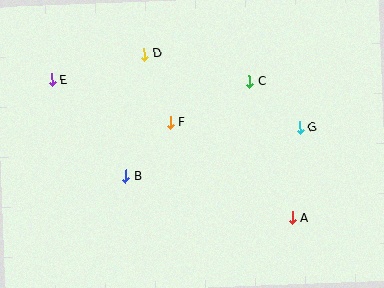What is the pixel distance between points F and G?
The distance between F and G is 129 pixels.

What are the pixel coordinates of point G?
Point G is at (300, 128).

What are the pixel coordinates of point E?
Point E is at (52, 80).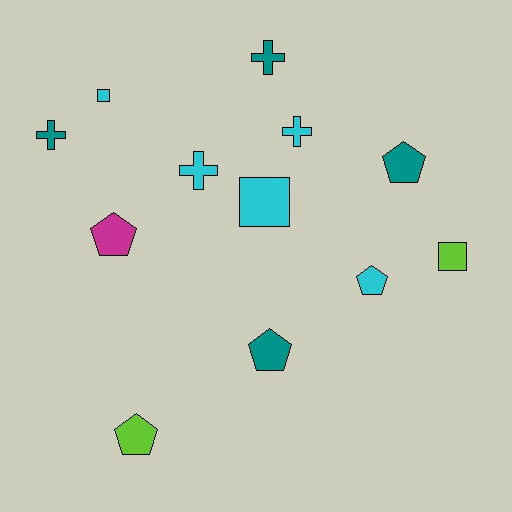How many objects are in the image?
There are 12 objects.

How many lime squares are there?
There is 1 lime square.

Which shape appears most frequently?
Pentagon, with 5 objects.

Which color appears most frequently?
Cyan, with 5 objects.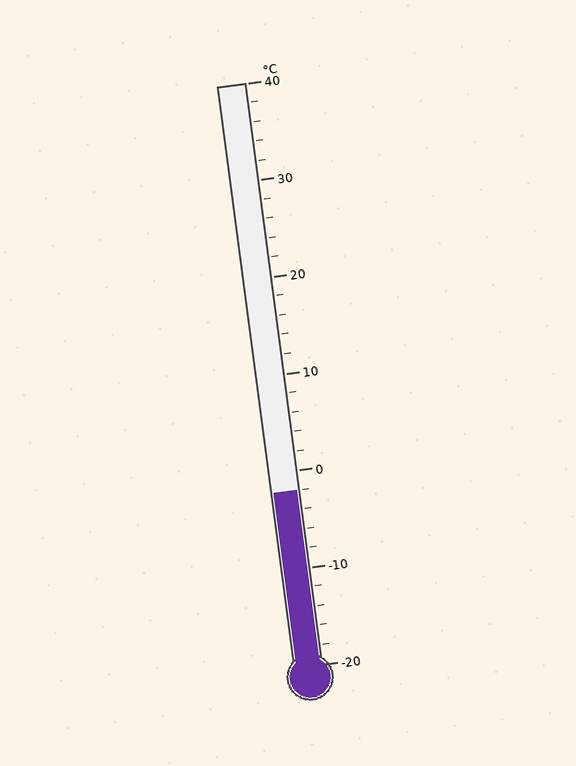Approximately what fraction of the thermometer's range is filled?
The thermometer is filled to approximately 30% of its range.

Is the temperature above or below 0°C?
The temperature is below 0°C.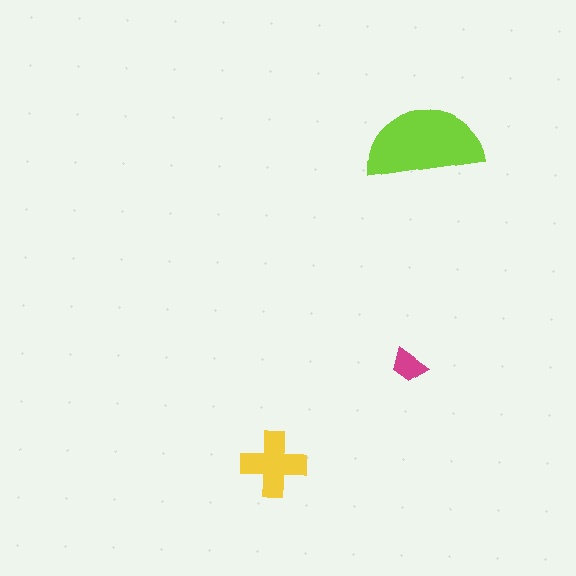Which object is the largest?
The lime semicircle.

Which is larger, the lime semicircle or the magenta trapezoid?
The lime semicircle.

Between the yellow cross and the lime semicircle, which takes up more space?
The lime semicircle.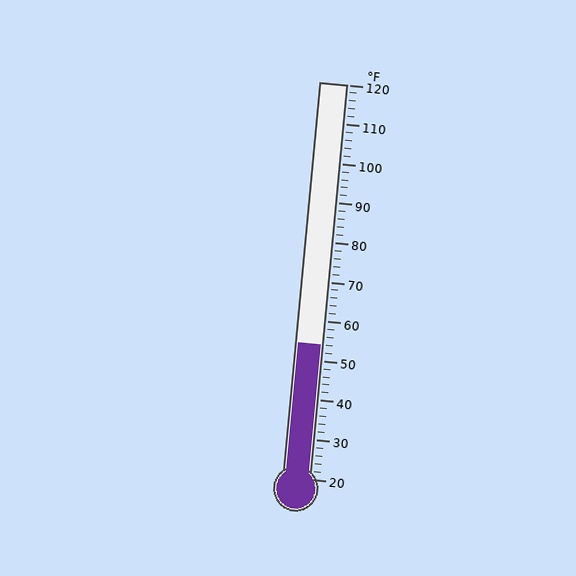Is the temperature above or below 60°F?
The temperature is below 60°F.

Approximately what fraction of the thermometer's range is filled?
The thermometer is filled to approximately 35% of its range.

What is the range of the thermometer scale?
The thermometer scale ranges from 20°F to 120°F.